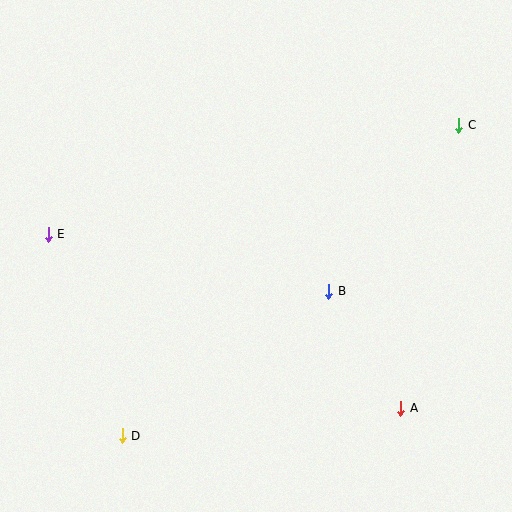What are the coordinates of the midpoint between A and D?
The midpoint between A and D is at (261, 422).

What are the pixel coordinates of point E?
Point E is at (48, 234).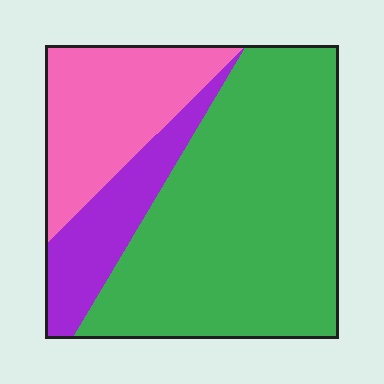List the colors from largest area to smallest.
From largest to smallest: green, pink, purple.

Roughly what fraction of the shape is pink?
Pink takes up less than a quarter of the shape.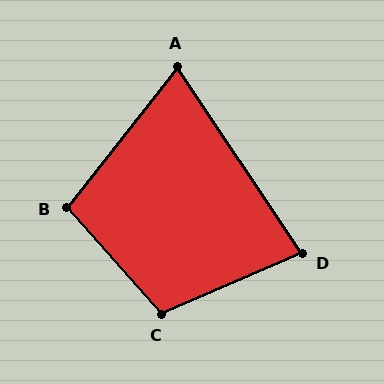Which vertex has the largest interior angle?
C, at approximately 108 degrees.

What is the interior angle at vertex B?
Approximately 100 degrees (obtuse).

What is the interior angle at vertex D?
Approximately 80 degrees (acute).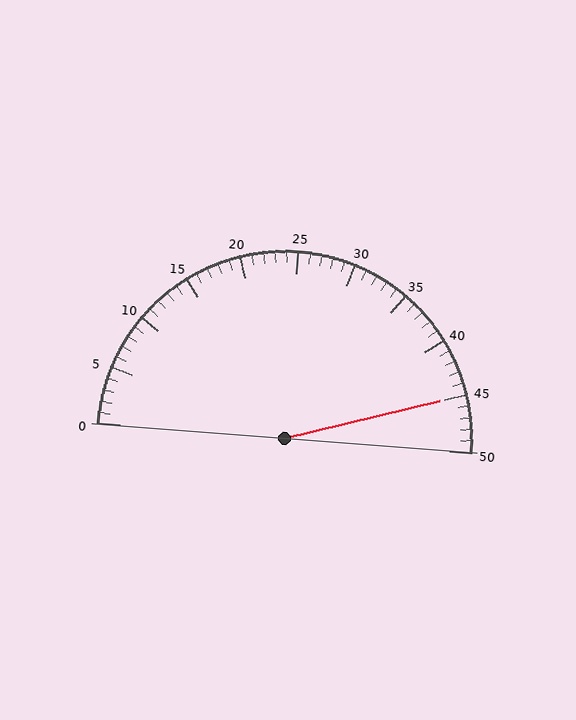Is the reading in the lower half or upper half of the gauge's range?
The reading is in the upper half of the range (0 to 50).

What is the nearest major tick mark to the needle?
The nearest major tick mark is 45.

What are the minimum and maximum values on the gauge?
The gauge ranges from 0 to 50.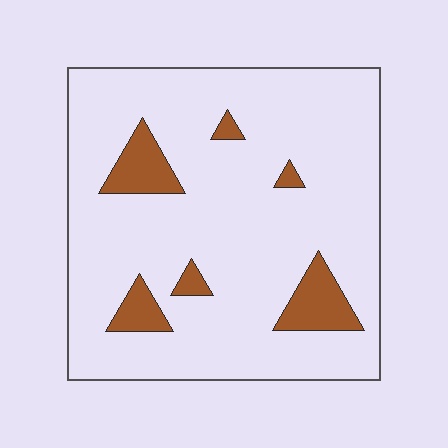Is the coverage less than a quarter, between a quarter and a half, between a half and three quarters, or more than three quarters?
Less than a quarter.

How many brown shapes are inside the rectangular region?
6.